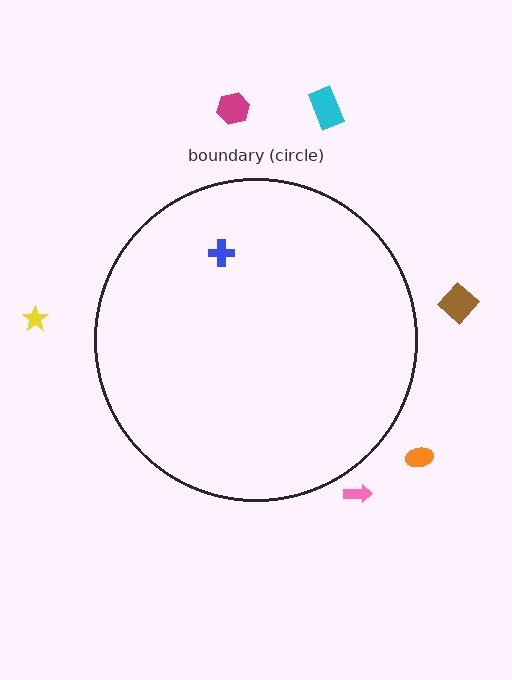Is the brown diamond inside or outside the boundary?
Outside.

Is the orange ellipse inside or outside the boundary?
Outside.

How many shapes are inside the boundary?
1 inside, 6 outside.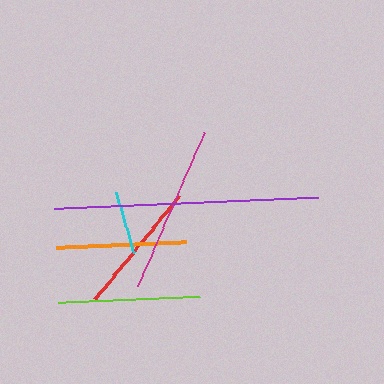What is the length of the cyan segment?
The cyan segment is approximately 63 pixels long.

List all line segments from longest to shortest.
From longest to shortest: purple, magenta, lime, red, orange, cyan.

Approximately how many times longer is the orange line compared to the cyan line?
The orange line is approximately 2.1 times the length of the cyan line.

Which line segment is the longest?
The purple line is the longest at approximately 265 pixels.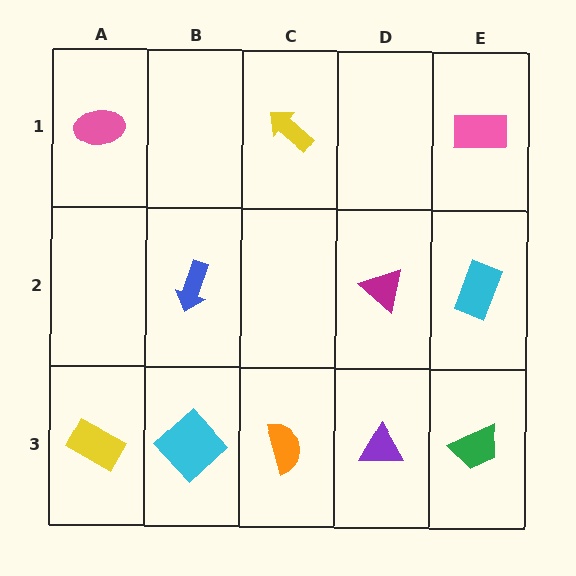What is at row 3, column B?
A cyan diamond.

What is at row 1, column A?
A pink ellipse.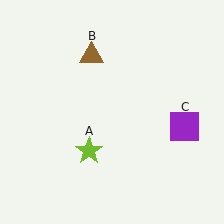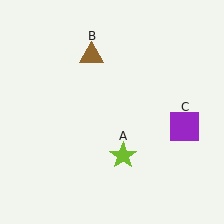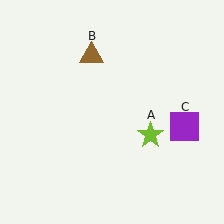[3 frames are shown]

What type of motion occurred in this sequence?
The lime star (object A) rotated counterclockwise around the center of the scene.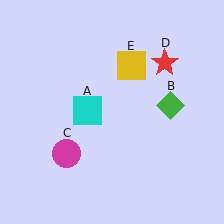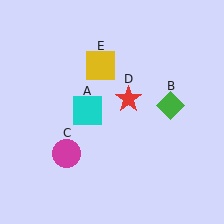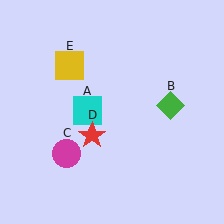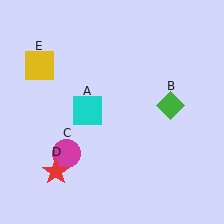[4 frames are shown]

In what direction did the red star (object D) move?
The red star (object D) moved down and to the left.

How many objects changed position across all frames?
2 objects changed position: red star (object D), yellow square (object E).